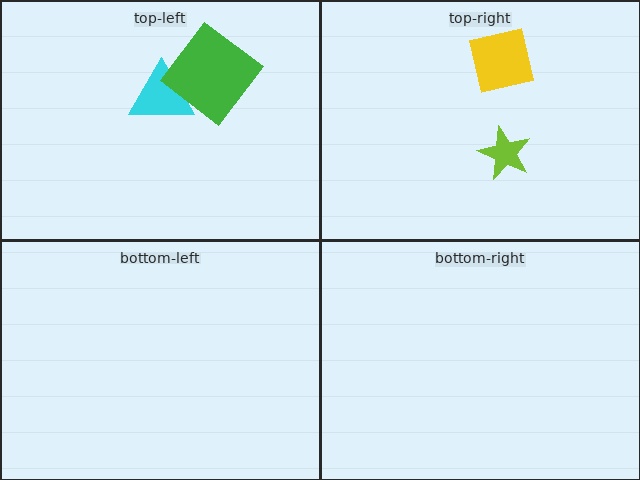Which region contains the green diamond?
The top-left region.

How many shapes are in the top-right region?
2.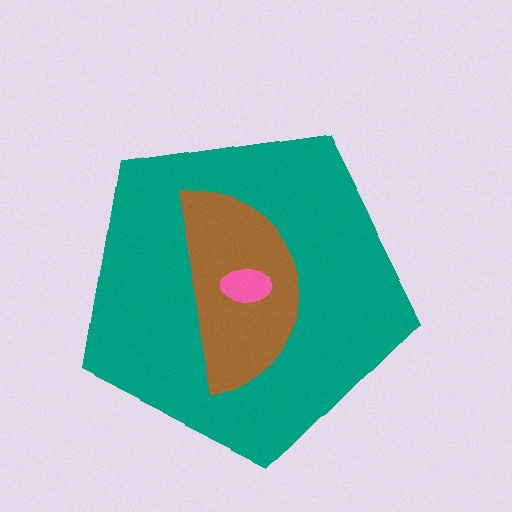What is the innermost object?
The pink ellipse.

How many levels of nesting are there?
3.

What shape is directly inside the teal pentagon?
The brown semicircle.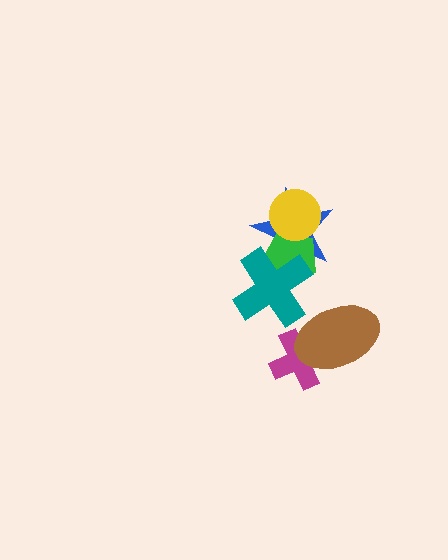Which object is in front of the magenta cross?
The brown ellipse is in front of the magenta cross.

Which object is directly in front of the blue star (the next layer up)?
The green pentagon is directly in front of the blue star.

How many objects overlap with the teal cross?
2 objects overlap with the teal cross.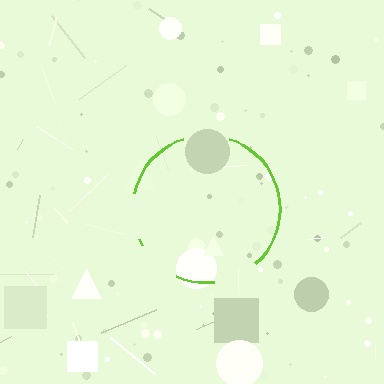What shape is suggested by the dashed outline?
The dashed outline suggests a circle.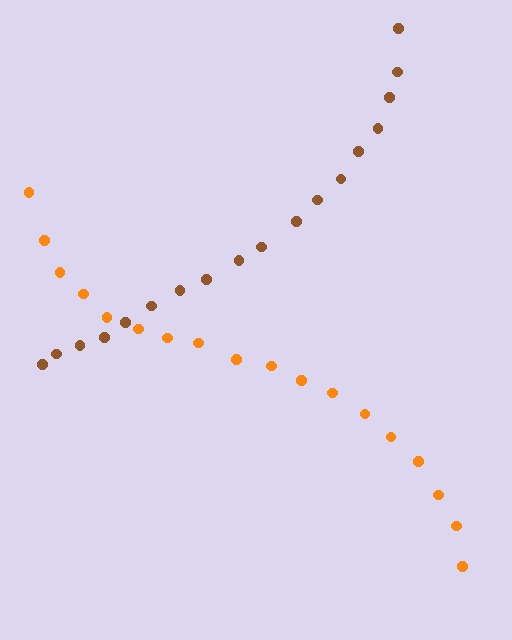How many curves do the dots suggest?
There are 2 distinct paths.